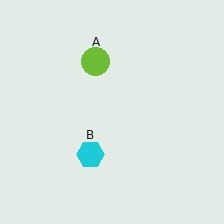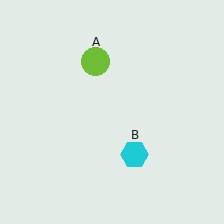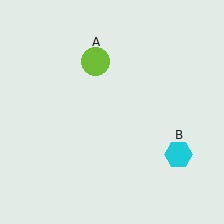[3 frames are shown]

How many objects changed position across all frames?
1 object changed position: cyan hexagon (object B).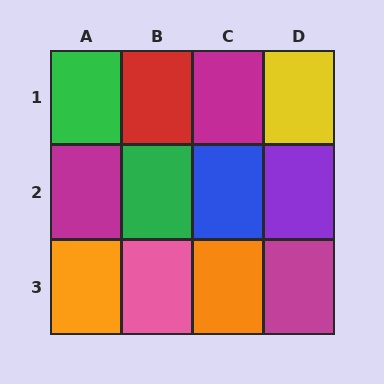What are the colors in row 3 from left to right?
Orange, pink, orange, magenta.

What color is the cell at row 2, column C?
Blue.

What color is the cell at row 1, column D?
Yellow.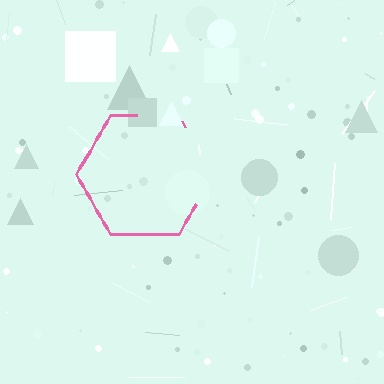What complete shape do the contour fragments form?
The contour fragments form a hexagon.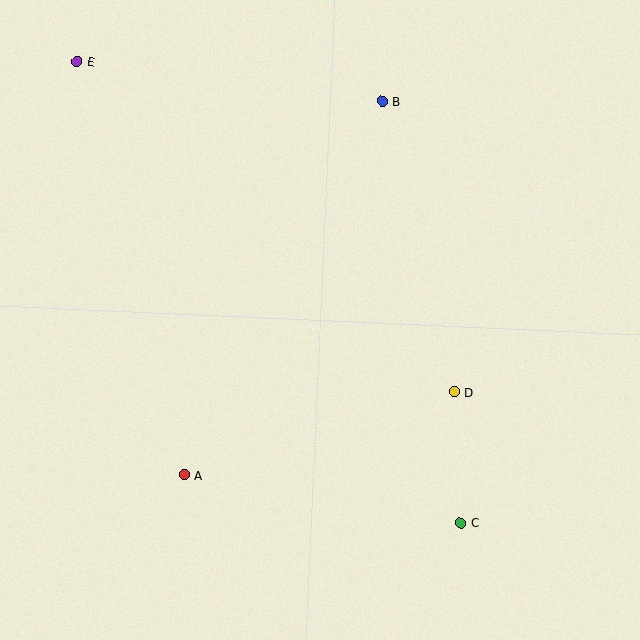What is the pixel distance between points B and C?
The distance between B and C is 429 pixels.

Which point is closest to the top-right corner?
Point B is closest to the top-right corner.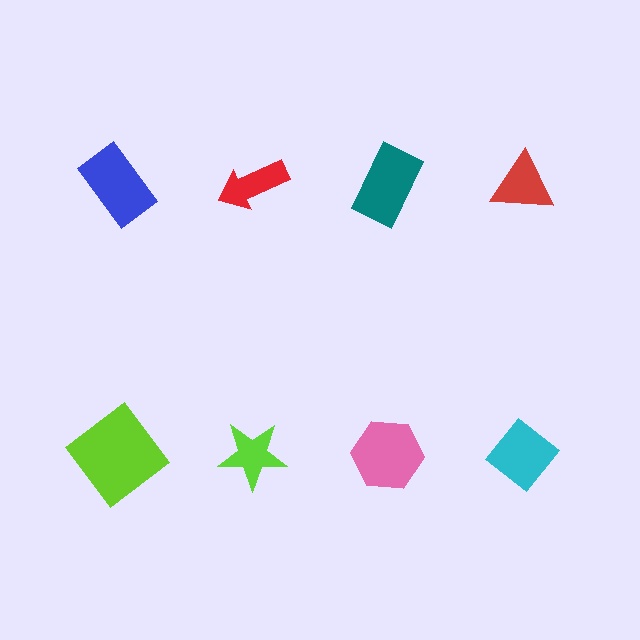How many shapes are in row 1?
4 shapes.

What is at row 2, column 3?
A pink hexagon.